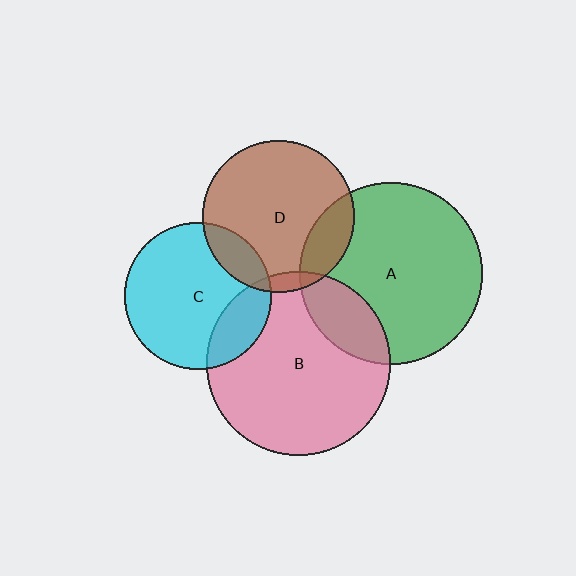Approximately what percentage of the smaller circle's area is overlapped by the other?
Approximately 15%.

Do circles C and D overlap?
Yes.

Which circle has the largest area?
Circle B (pink).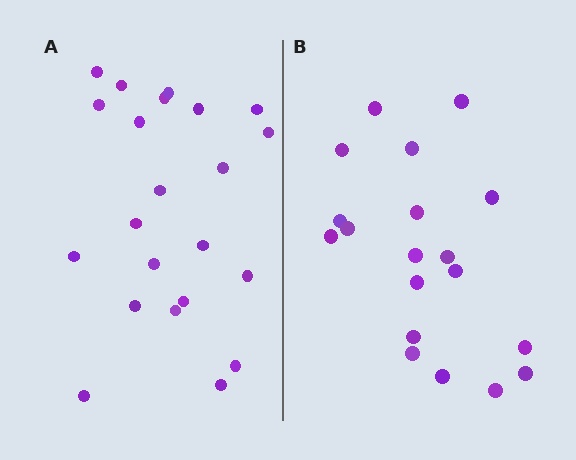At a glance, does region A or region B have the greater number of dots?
Region A (the left region) has more dots.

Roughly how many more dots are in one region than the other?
Region A has just a few more — roughly 2 or 3 more dots than region B.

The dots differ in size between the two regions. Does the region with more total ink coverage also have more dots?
No. Region B has more total ink coverage because its dots are larger, but region A actually contains more individual dots. Total area can be misleading — the number of items is what matters here.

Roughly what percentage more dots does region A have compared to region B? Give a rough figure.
About 15% more.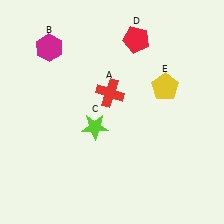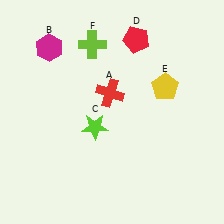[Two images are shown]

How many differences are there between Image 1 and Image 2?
There is 1 difference between the two images.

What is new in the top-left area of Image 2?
A lime cross (F) was added in the top-left area of Image 2.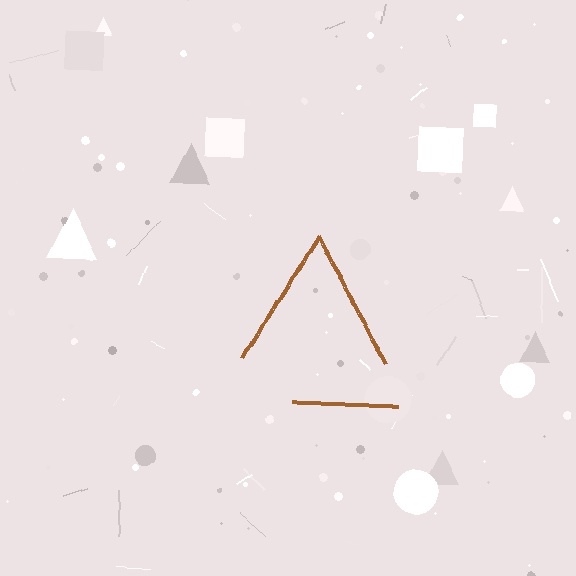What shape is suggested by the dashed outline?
The dashed outline suggests a triangle.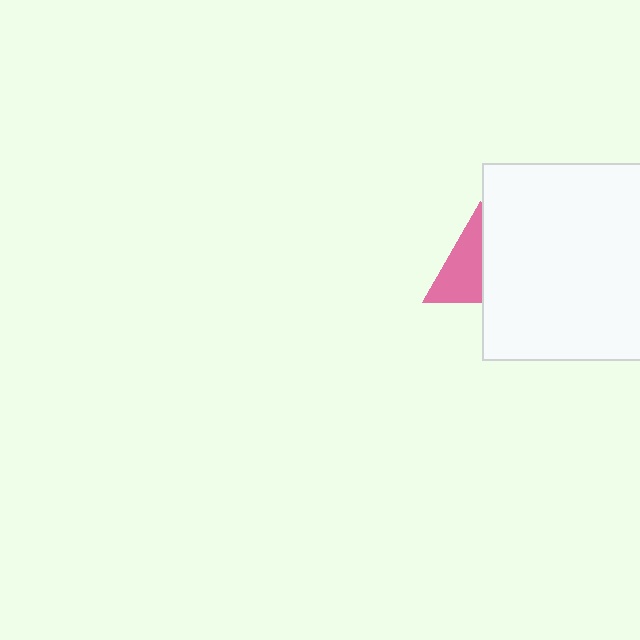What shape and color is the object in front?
The object in front is a white square.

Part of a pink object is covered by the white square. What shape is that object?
It is a triangle.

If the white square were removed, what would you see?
You would see the complete pink triangle.